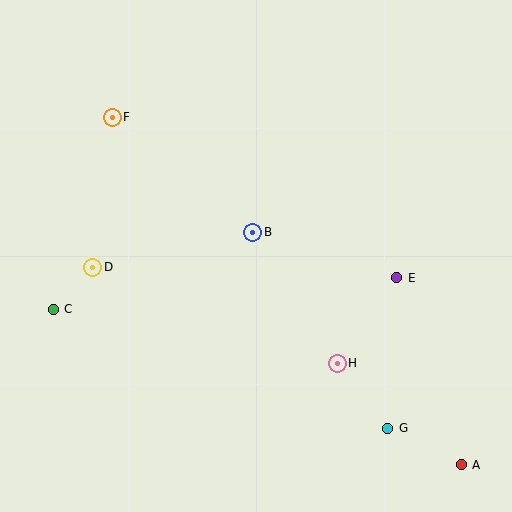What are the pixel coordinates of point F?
Point F is at (112, 117).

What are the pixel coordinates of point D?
Point D is at (93, 267).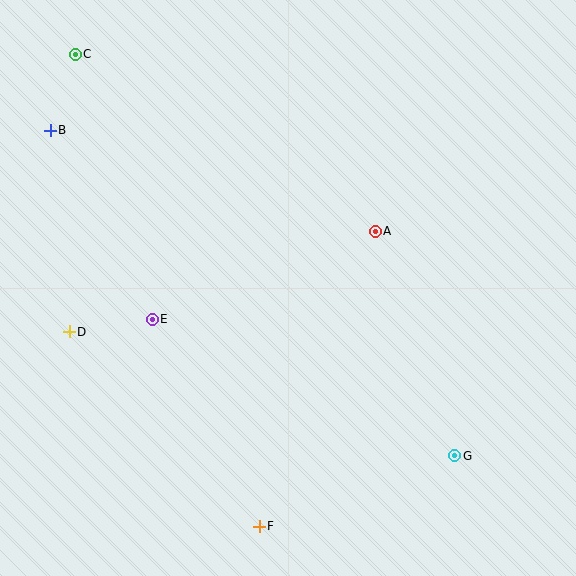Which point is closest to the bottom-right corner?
Point G is closest to the bottom-right corner.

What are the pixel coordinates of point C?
Point C is at (75, 54).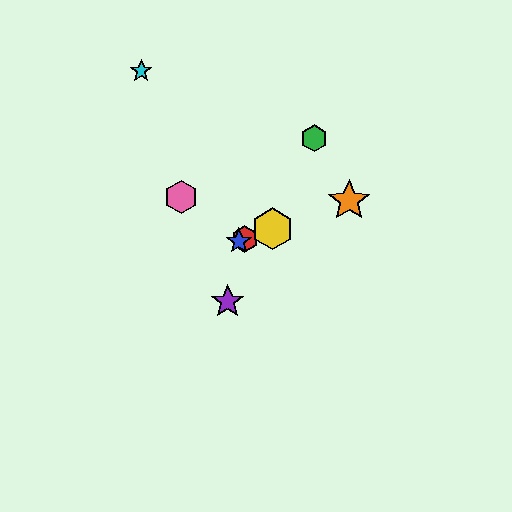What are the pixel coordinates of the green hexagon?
The green hexagon is at (314, 138).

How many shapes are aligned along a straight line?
4 shapes (the red hexagon, the blue star, the yellow hexagon, the orange star) are aligned along a straight line.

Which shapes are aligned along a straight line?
The red hexagon, the blue star, the yellow hexagon, the orange star are aligned along a straight line.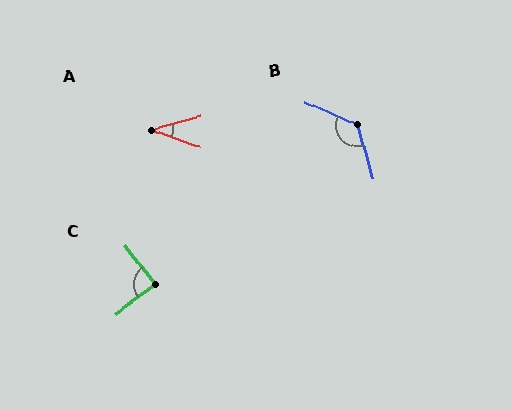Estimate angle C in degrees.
Approximately 88 degrees.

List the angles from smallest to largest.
A (35°), C (88°), B (130°).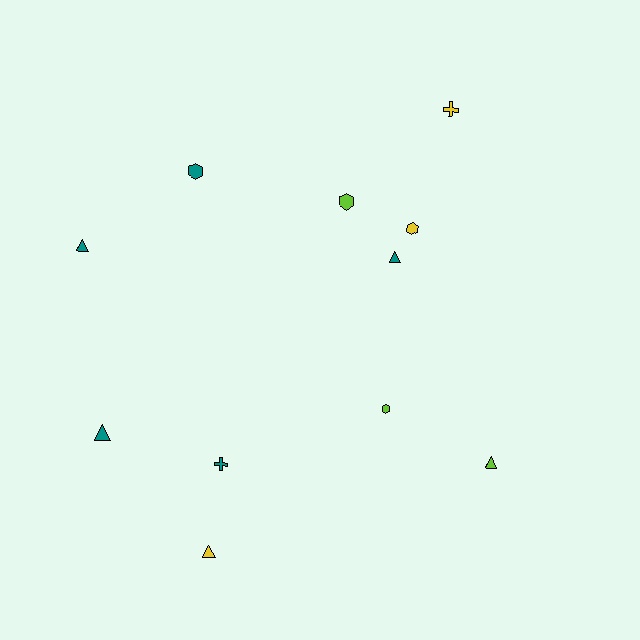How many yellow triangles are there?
There is 1 yellow triangle.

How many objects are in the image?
There are 11 objects.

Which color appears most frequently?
Teal, with 5 objects.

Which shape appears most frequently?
Triangle, with 5 objects.